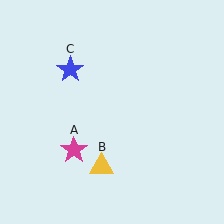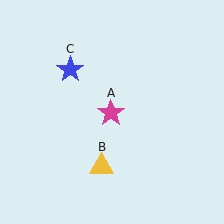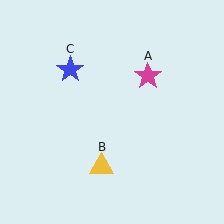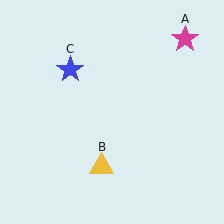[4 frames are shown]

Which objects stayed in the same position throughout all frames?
Yellow triangle (object B) and blue star (object C) remained stationary.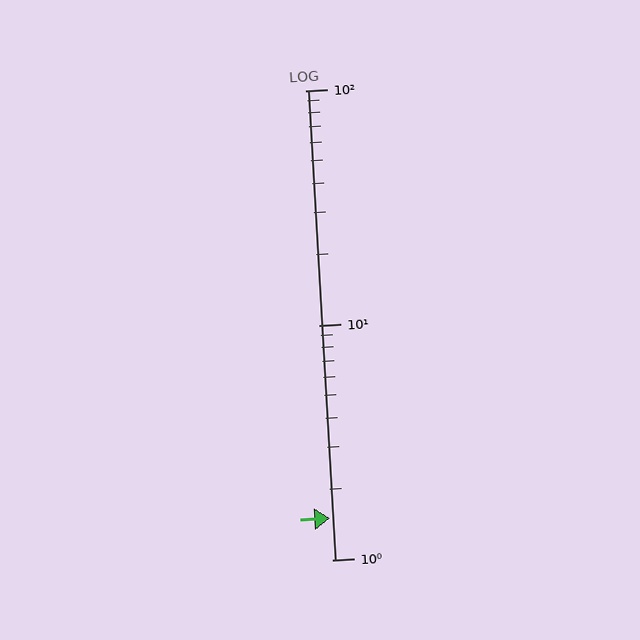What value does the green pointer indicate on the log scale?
The pointer indicates approximately 1.5.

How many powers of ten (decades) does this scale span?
The scale spans 2 decades, from 1 to 100.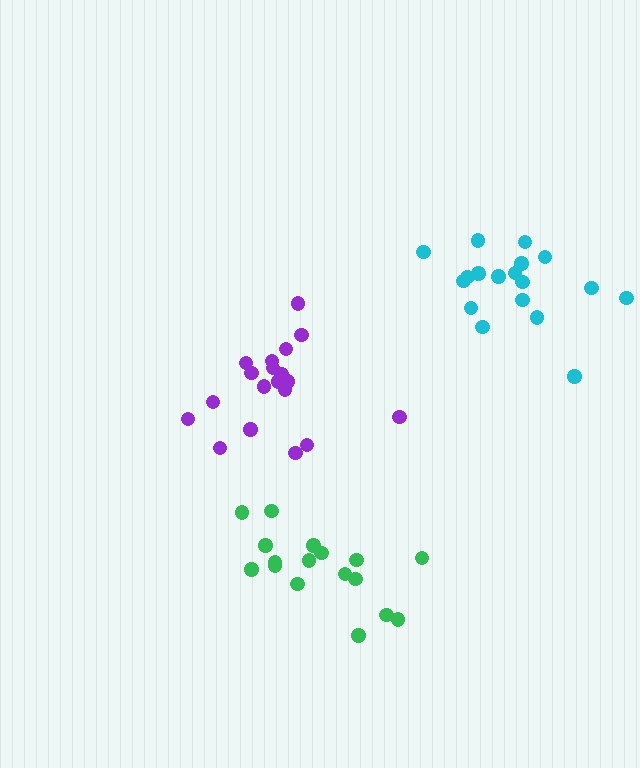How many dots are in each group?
Group 1: 19 dots, Group 2: 17 dots, Group 3: 18 dots (54 total).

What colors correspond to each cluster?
The clusters are colored: purple, green, cyan.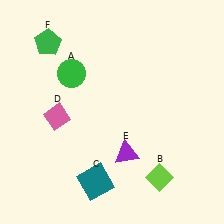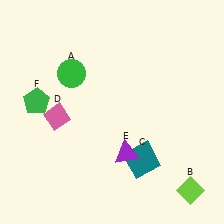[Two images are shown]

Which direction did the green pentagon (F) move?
The green pentagon (F) moved down.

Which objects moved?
The objects that moved are: the lime diamond (B), the teal square (C), the green pentagon (F).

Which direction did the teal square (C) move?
The teal square (C) moved right.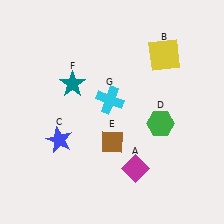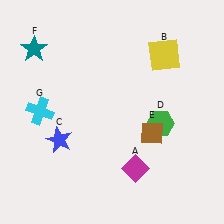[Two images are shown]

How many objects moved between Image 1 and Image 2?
3 objects moved between the two images.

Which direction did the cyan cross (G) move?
The cyan cross (G) moved left.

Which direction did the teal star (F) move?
The teal star (F) moved left.